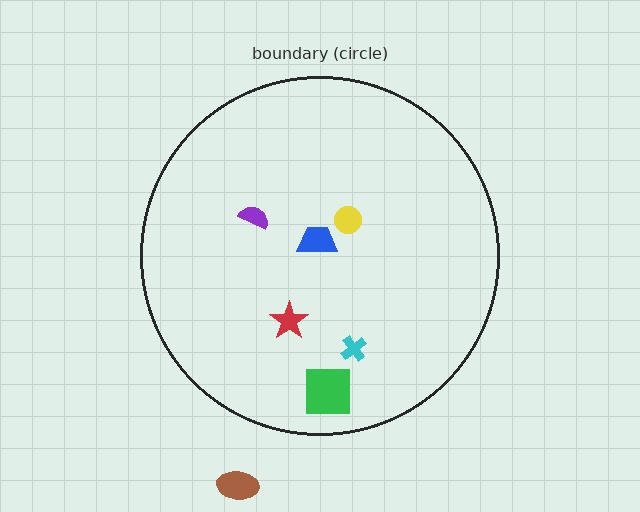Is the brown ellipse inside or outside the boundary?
Outside.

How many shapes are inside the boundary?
6 inside, 1 outside.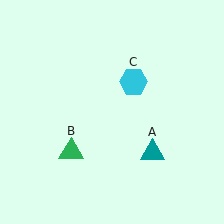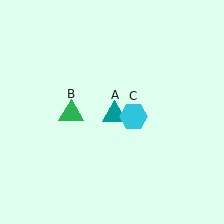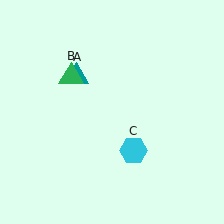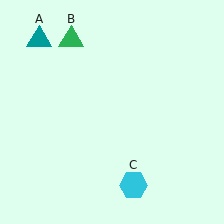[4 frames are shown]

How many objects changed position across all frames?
3 objects changed position: teal triangle (object A), green triangle (object B), cyan hexagon (object C).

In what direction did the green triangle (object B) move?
The green triangle (object B) moved up.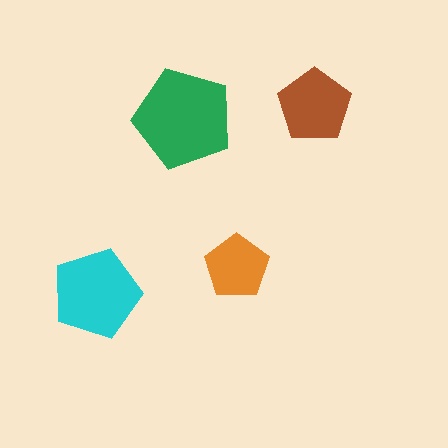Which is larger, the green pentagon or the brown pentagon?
The green one.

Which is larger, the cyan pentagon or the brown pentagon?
The cyan one.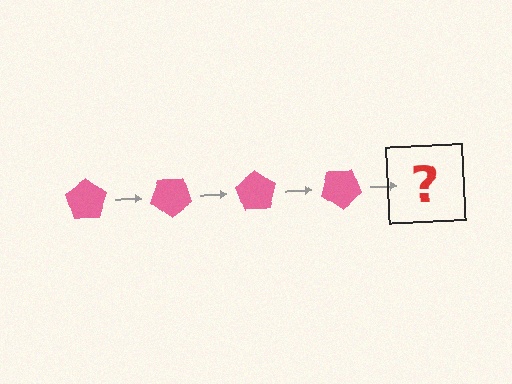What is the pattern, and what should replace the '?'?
The pattern is that the pentagon rotates 35 degrees each step. The '?' should be a pink pentagon rotated 140 degrees.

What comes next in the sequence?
The next element should be a pink pentagon rotated 140 degrees.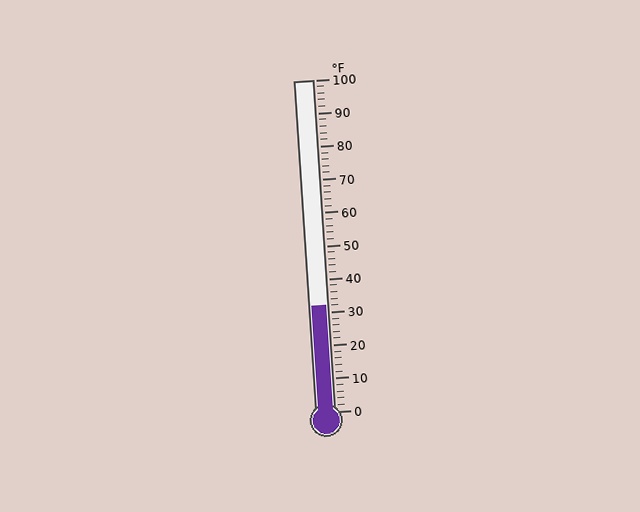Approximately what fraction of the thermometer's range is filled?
The thermometer is filled to approximately 30% of its range.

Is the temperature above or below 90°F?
The temperature is below 90°F.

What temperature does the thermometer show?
The thermometer shows approximately 32°F.